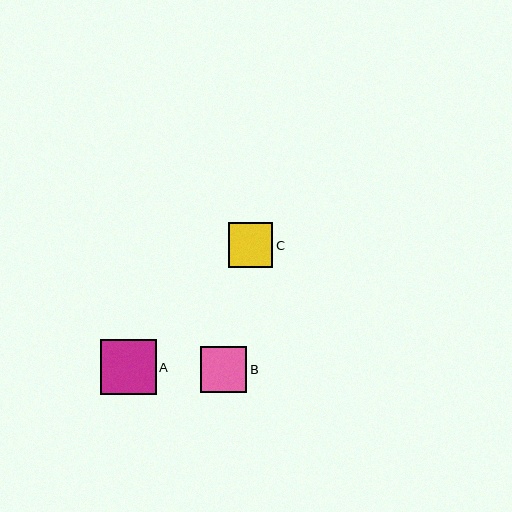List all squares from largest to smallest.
From largest to smallest: A, B, C.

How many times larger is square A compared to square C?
Square A is approximately 1.2 times the size of square C.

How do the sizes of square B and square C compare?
Square B and square C are approximately the same size.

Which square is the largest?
Square A is the largest with a size of approximately 56 pixels.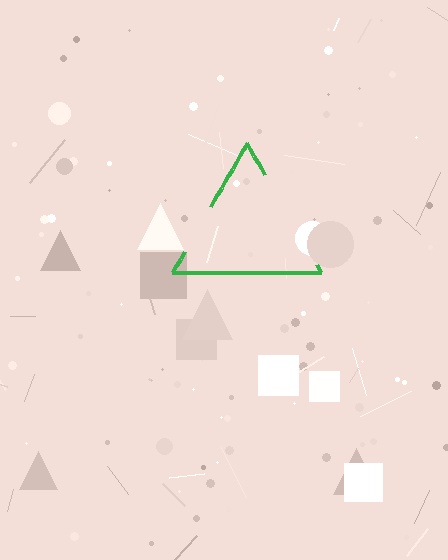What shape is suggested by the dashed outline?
The dashed outline suggests a triangle.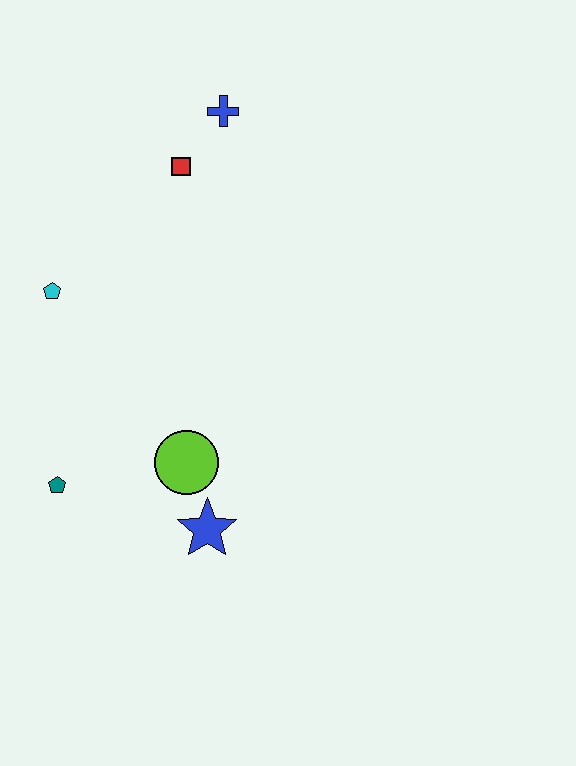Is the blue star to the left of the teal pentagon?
No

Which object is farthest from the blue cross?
The blue star is farthest from the blue cross.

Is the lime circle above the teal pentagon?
Yes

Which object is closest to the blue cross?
The red square is closest to the blue cross.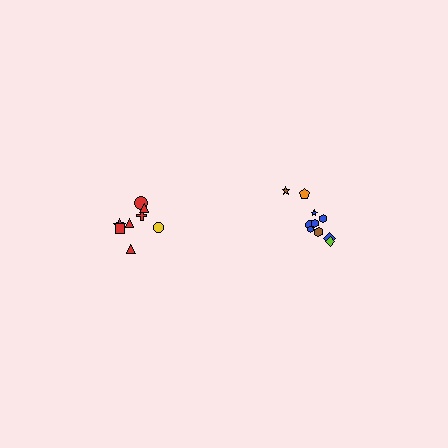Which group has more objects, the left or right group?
The right group.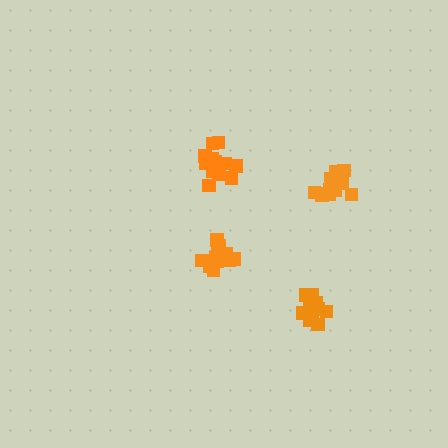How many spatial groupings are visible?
There are 4 spatial groupings.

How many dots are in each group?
Group 1: 14 dots, Group 2: 13 dots, Group 3: 12 dots, Group 4: 13 dots (52 total).